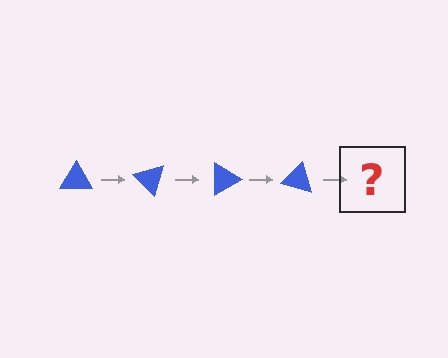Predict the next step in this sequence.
The next step is a blue triangle rotated 180 degrees.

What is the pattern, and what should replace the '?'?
The pattern is that the triangle rotates 45 degrees each step. The '?' should be a blue triangle rotated 180 degrees.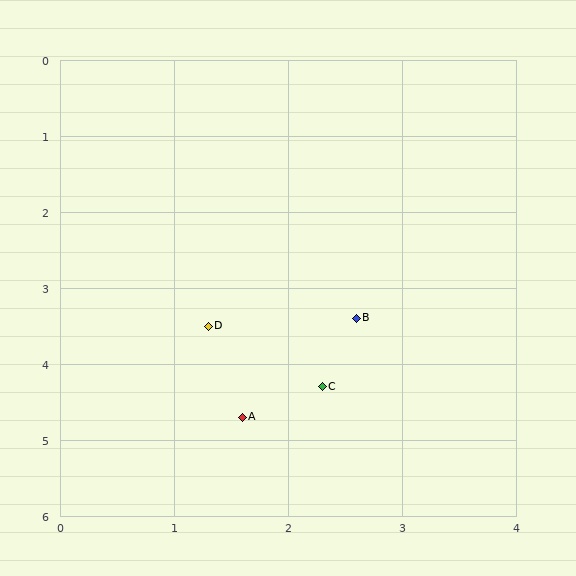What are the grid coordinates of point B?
Point B is at approximately (2.6, 3.4).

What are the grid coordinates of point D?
Point D is at approximately (1.3, 3.5).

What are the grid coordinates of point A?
Point A is at approximately (1.6, 4.7).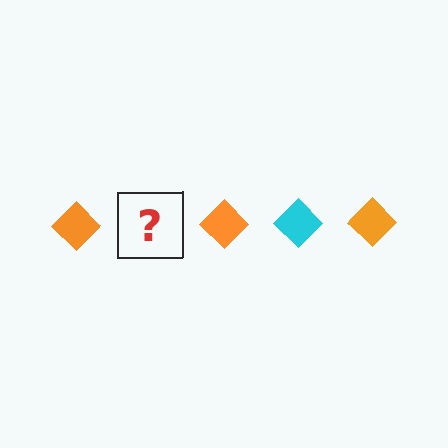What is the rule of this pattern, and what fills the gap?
The rule is that the pattern cycles through orange, cyan diamonds. The gap should be filled with a cyan diamond.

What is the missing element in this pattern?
The missing element is a cyan diamond.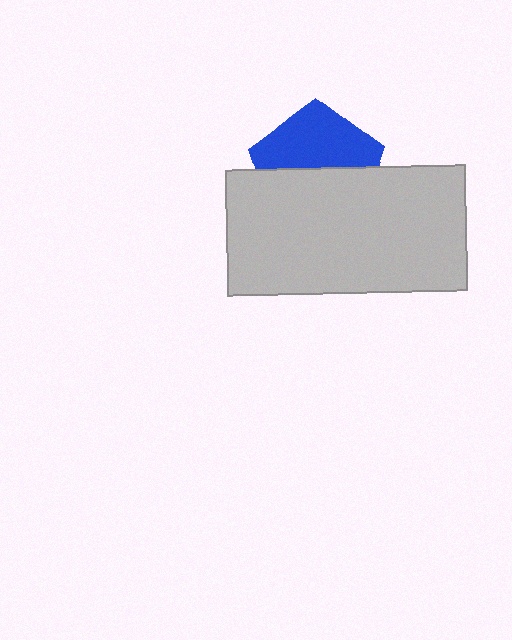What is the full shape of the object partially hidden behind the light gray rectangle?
The partially hidden object is a blue pentagon.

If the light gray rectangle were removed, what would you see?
You would see the complete blue pentagon.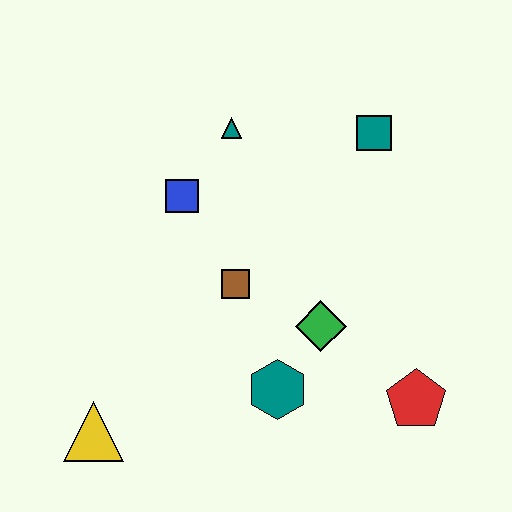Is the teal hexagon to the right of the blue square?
Yes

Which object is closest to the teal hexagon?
The green diamond is closest to the teal hexagon.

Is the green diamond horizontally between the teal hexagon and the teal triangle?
No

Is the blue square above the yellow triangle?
Yes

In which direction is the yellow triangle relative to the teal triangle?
The yellow triangle is below the teal triangle.